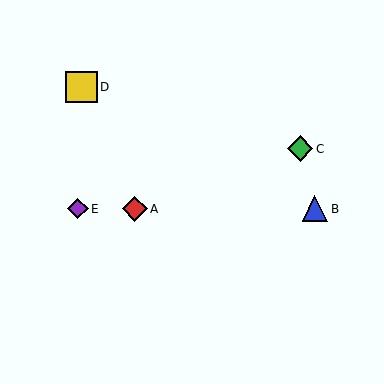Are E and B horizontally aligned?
Yes, both are at y≈209.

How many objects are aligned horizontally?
3 objects (A, B, E) are aligned horizontally.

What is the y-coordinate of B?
Object B is at y≈209.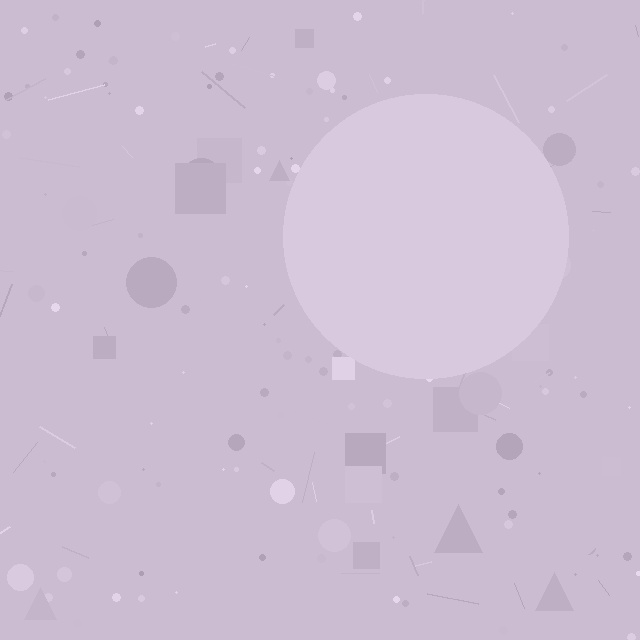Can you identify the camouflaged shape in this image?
The camouflaged shape is a circle.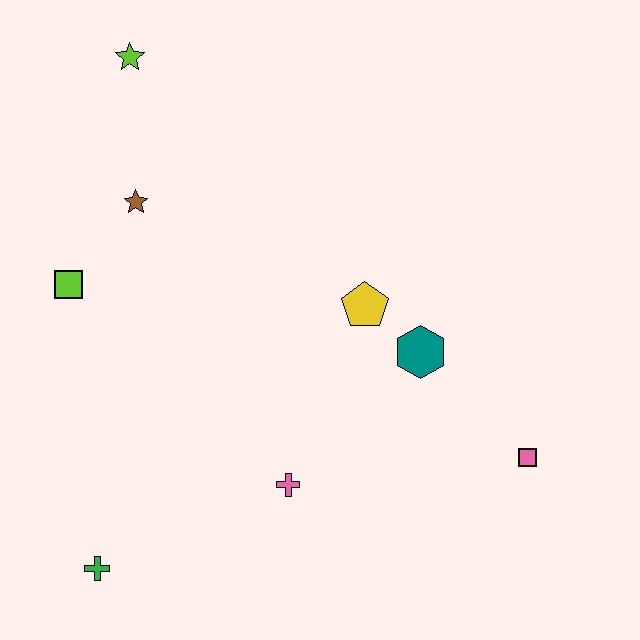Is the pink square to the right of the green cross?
Yes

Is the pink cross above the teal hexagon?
No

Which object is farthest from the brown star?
The pink square is farthest from the brown star.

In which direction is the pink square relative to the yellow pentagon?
The pink square is to the right of the yellow pentagon.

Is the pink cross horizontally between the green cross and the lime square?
No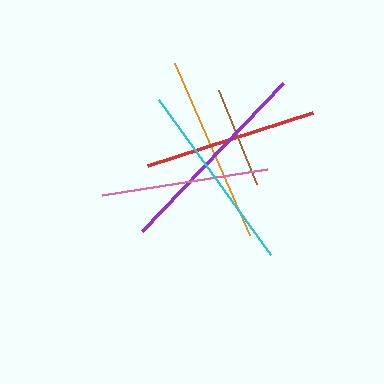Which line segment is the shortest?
The brown line is the shortest at approximately 102 pixels.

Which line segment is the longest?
The purple line is the longest at approximately 205 pixels.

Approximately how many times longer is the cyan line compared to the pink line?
The cyan line is approximately 1.1 times the length of the pink line.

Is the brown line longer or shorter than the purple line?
The purple line is longer than the brown line.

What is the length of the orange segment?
The orange segment is approximately 188 pixels long.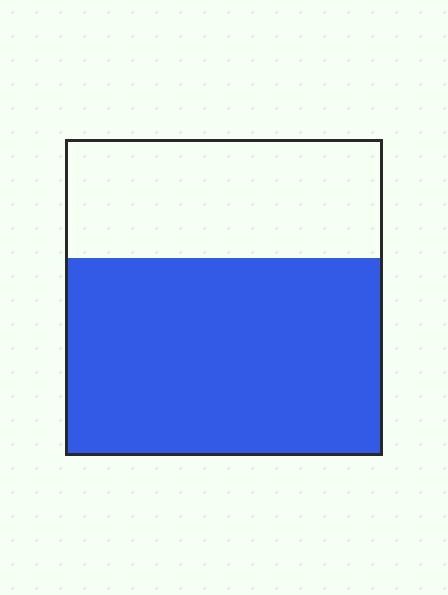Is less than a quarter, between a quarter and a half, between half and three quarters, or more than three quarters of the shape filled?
Between half and three quarters.